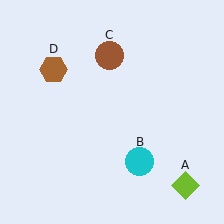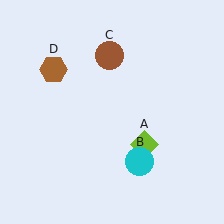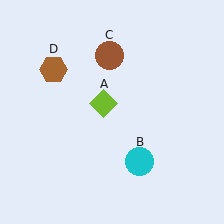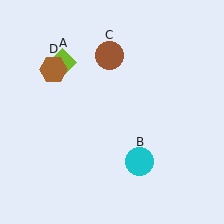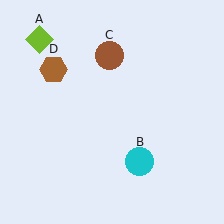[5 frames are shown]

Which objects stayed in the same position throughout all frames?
Cyan circle (object B) and brown circle (object C) and brown hexagon (object D) remained stationary.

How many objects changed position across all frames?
1 object changed position: lime diamond (object A).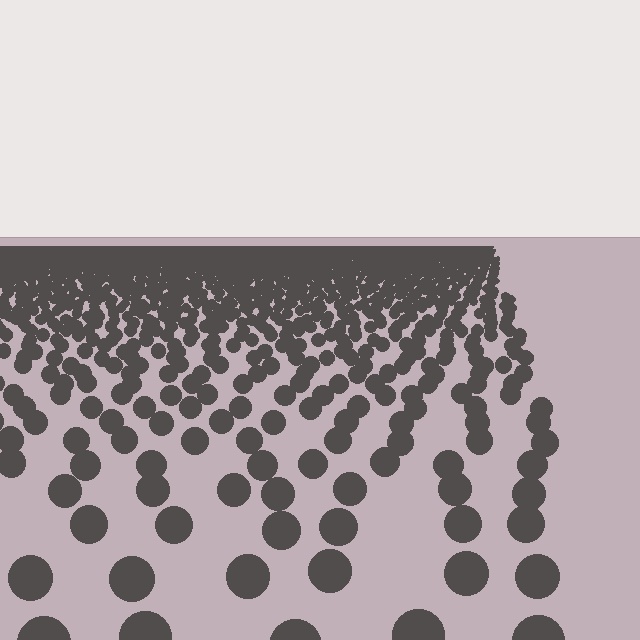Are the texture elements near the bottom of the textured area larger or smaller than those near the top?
Larger. Near the bottom, elements are closer to the viewer and appear at a bigger on-screen size.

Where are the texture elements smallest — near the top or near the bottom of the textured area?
Near the top.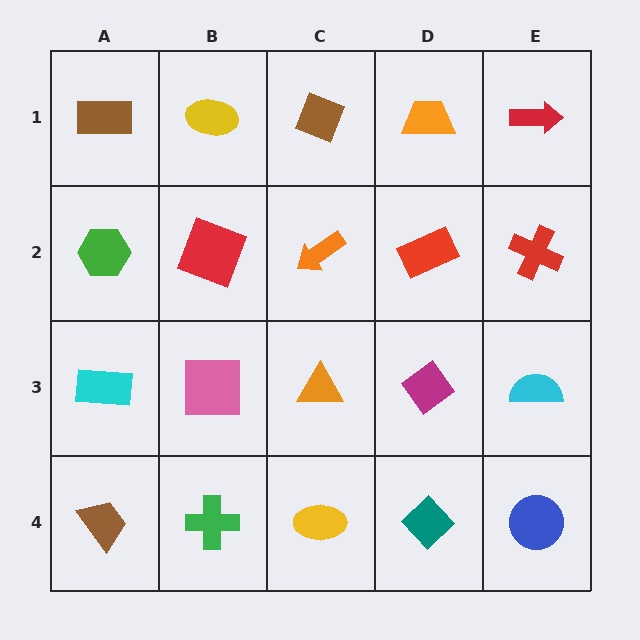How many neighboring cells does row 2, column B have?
4.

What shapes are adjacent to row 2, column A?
A brown rectangle (row 1, column A), a cyan rectangle (row 3, column A), a red square (row 2, column B).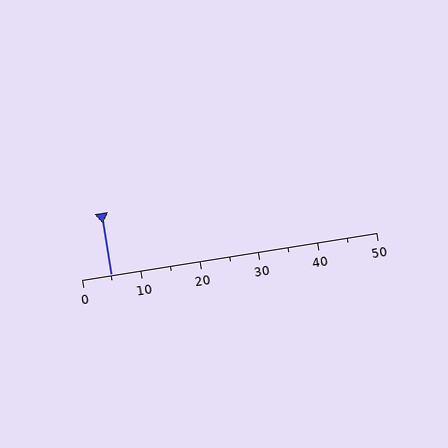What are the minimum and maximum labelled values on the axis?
The axis runs from 0 to 50.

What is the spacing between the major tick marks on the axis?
The major ticks are spaced 10 apart.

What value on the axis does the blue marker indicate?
The marker indicates approximately 5.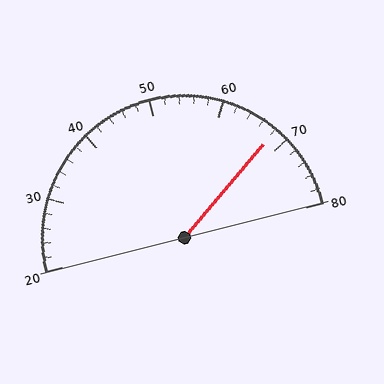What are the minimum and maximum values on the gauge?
The gauge ranges from 20 to 80.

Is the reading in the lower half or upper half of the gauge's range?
The reading is in the upper half of the range (20 to 80).